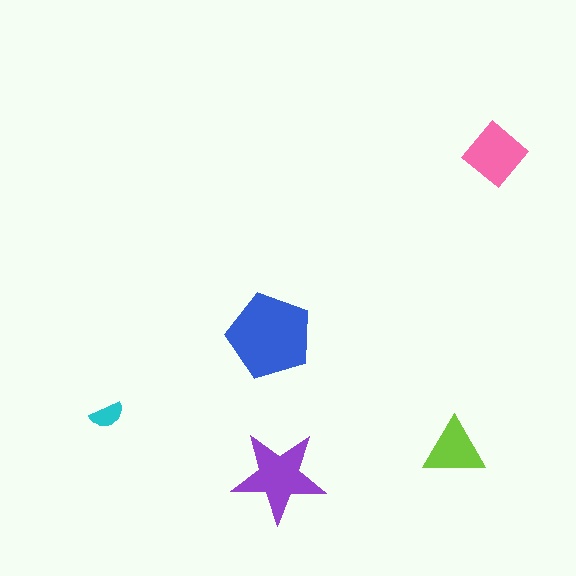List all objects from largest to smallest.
The blue pentagon, the purple star, the pink diamond, the lime triangle, the cyan semicircle.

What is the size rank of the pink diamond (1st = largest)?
3rd.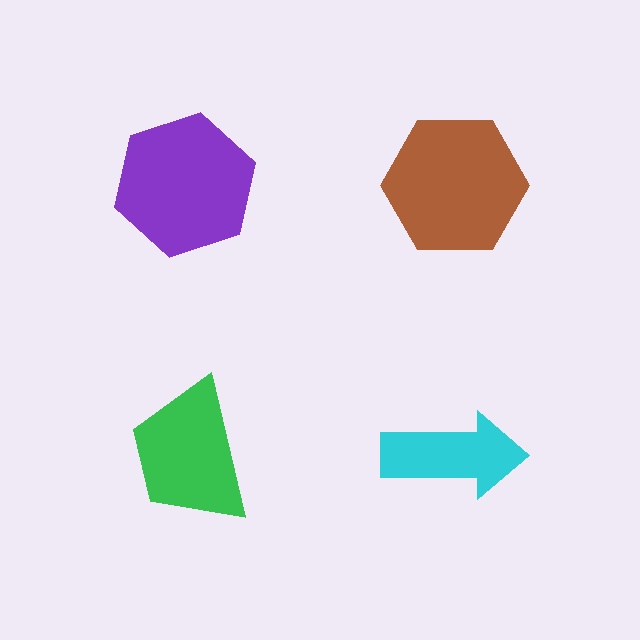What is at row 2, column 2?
A cyan arrow.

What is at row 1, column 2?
A brown hexagon.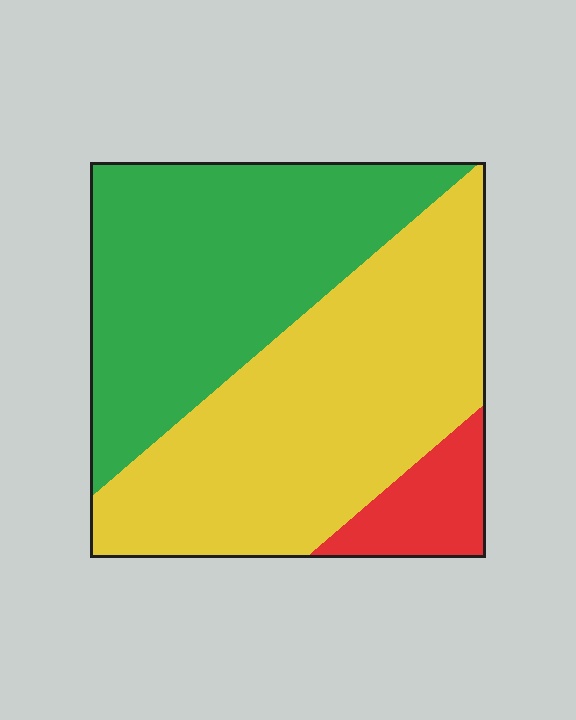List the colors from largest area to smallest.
From largest to smallest: yellow, green, red.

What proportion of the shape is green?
Green covers around 40% of the shape.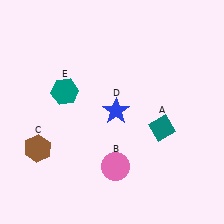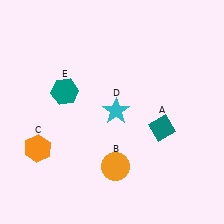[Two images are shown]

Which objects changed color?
B changed from pink to orange. C changed from brown to orange. D changed from blue to cyan.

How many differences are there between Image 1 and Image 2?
There are 3 differences between the two images.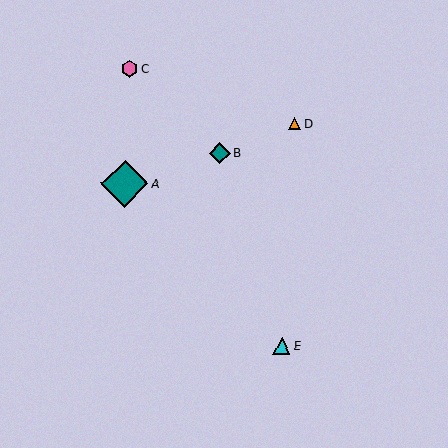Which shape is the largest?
The teal diamond (labeled A) is the largest.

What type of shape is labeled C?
Shape C is a pink hexagon.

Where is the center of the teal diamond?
The center of the teal diamond is at (125, 183).